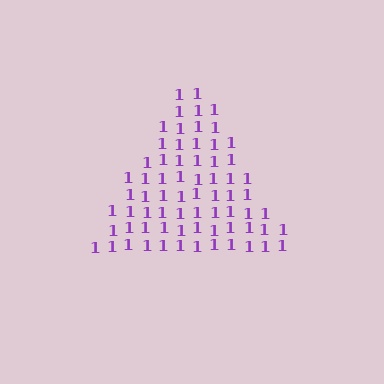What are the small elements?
The small elements are digit 1's.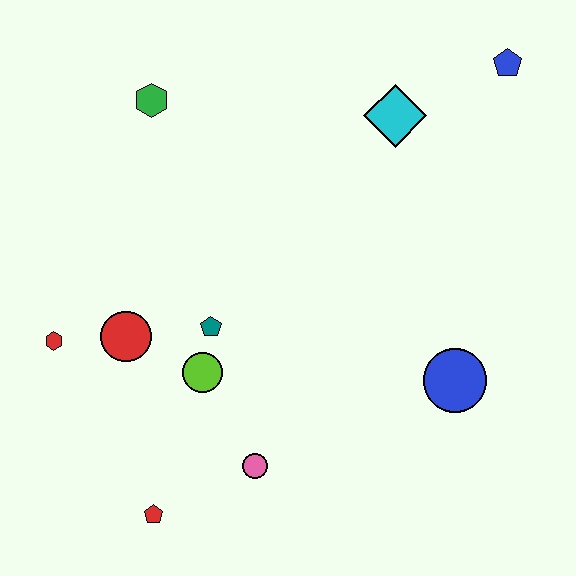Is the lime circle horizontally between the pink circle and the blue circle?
No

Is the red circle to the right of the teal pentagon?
No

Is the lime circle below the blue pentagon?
Yes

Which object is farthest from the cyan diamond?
The red pentagon is farthest from the cyan diamond.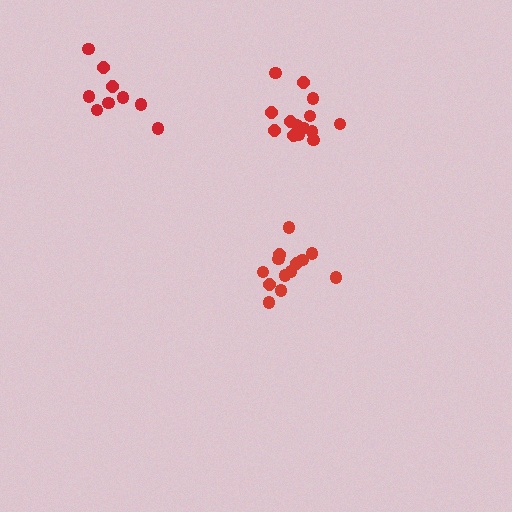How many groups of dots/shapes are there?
There are 3 groups.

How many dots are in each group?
Group 1: 13 dots, Group 2: 9 dots, Group 3: 14 dots (36 total).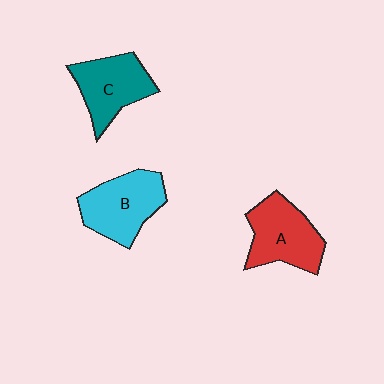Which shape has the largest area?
Shape B (cyan).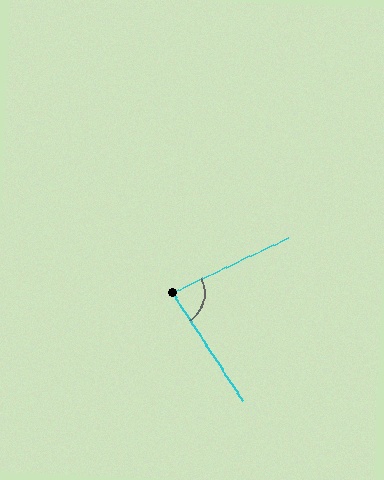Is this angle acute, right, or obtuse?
It is acute.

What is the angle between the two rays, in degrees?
Approximately 82 degrees.